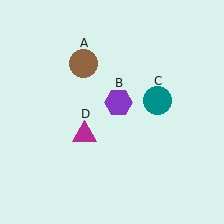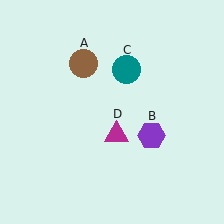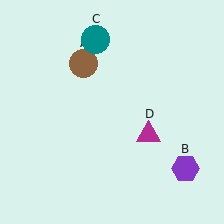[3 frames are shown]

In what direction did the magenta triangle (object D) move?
The magenta triangle (object D) moved right.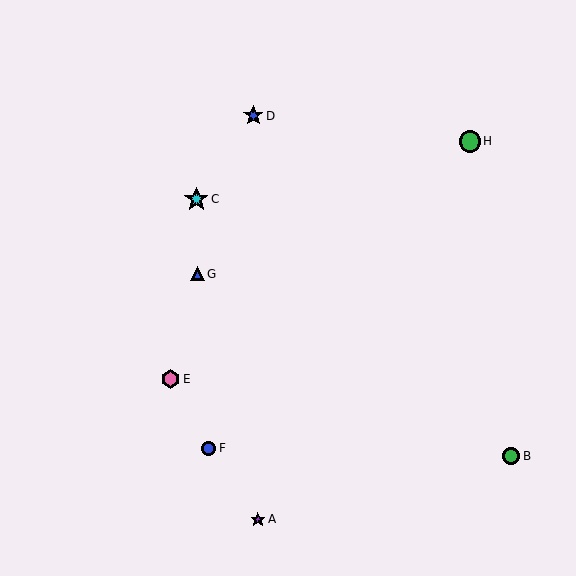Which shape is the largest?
The cyan star (labeled C) is the largest.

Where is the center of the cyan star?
The center of the cyan star is at (196, 199).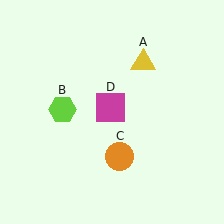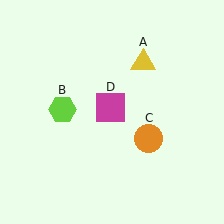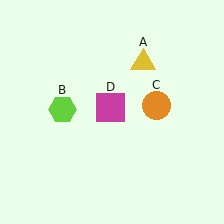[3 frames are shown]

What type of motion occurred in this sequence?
The orange circle (object C) rotated counterclockwise around the center of the scene.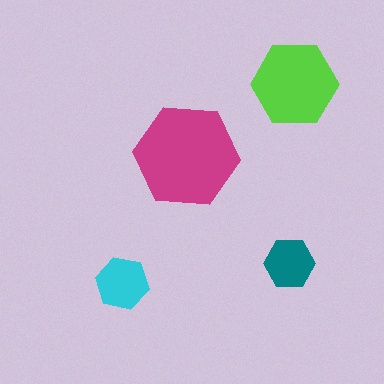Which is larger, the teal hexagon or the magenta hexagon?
The magenta one.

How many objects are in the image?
There are 4 objects in the image.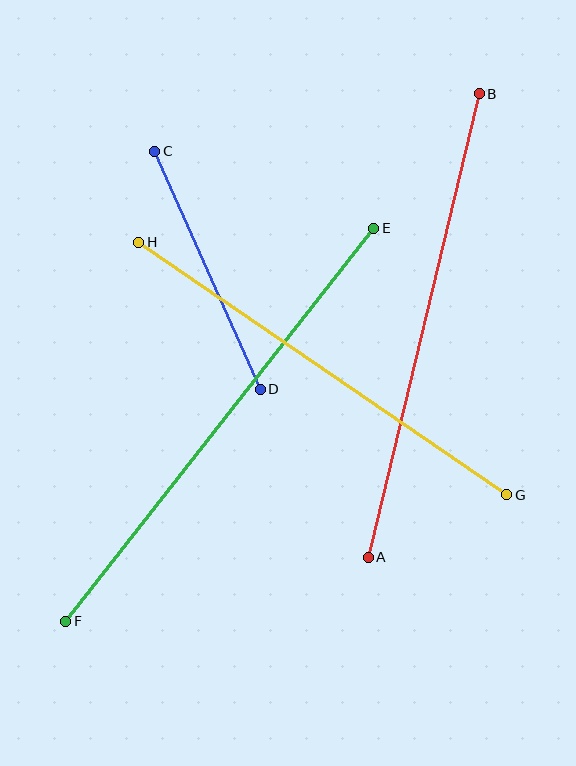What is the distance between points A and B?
The distance is approximately 477 pixels.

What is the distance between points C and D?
The distance is approximately 260 pixels.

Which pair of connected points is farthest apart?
Points E and F are farthest apart.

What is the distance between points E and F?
The distance is approximately 499 pixels.